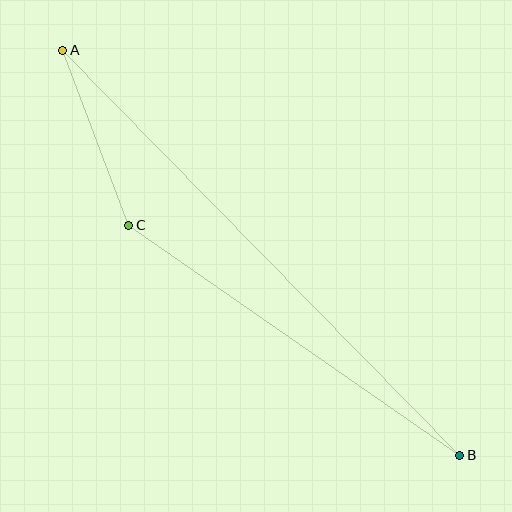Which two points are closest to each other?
Points A and C are closest to each other.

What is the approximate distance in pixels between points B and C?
The distance between B and C is approximately 403 pixels.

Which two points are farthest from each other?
Points A and B are farthest from each other.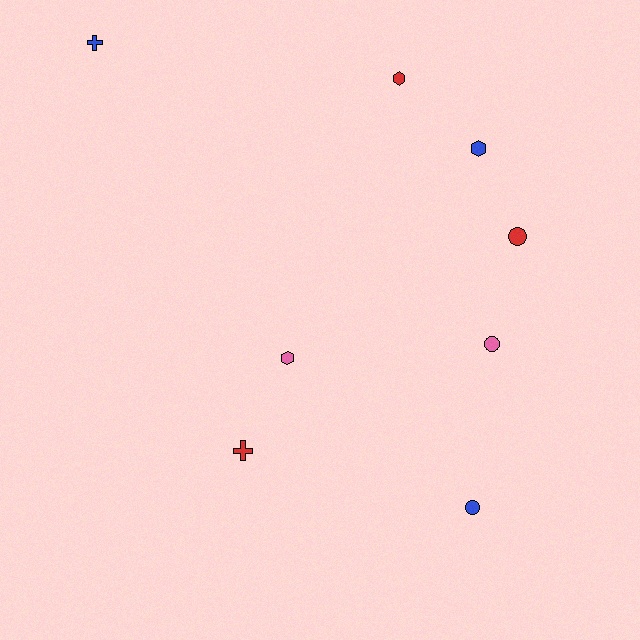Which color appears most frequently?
Red, with 3 objects.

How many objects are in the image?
There are 8 objects.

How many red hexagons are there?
There is 1 red hexagon.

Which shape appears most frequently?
Circle, with 3 objects.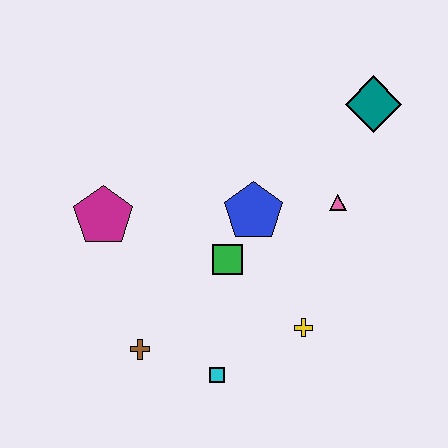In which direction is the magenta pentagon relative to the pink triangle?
The magenta pentagon is to the left of the pink triangle.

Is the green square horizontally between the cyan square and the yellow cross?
Yes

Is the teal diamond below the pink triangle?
No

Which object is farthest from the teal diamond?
The brown cross is farthest from the teal diamond.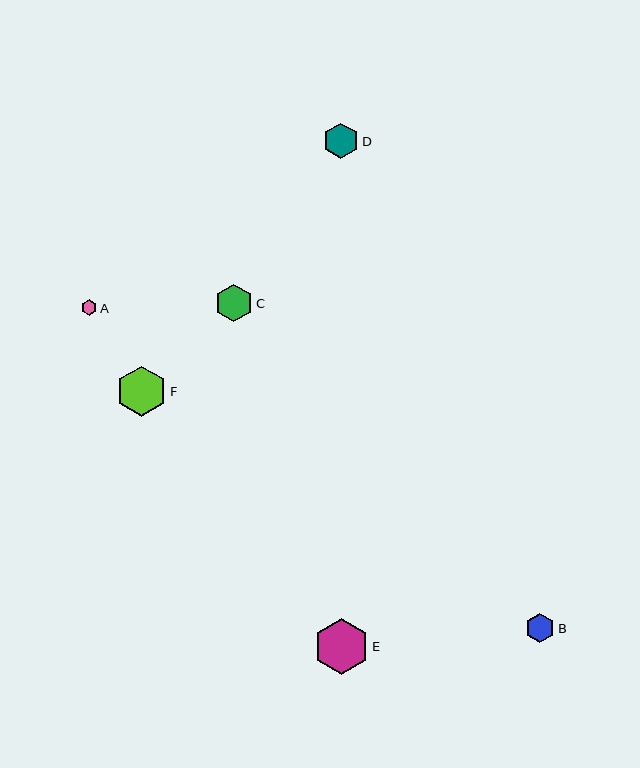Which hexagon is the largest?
Hexagon E is the largest with a size of approximately 55 pixels.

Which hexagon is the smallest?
Hexagon A is the smallest with a size of approximately 16 pixels.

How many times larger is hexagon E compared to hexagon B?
Hexagon E is approximately 1.9 times the size of hexagon B.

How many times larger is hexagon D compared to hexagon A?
Hexagon D is approximately 2.3 times the size of hexagon A.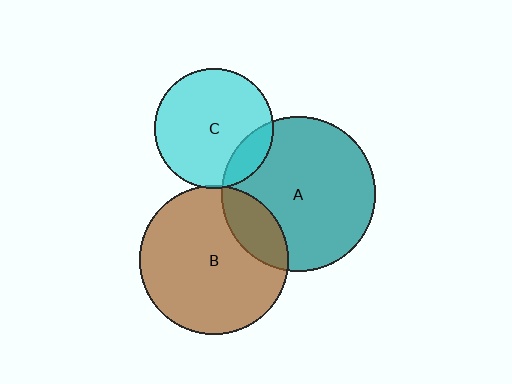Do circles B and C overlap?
Yes.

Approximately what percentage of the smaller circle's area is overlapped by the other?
Approximately 5%.